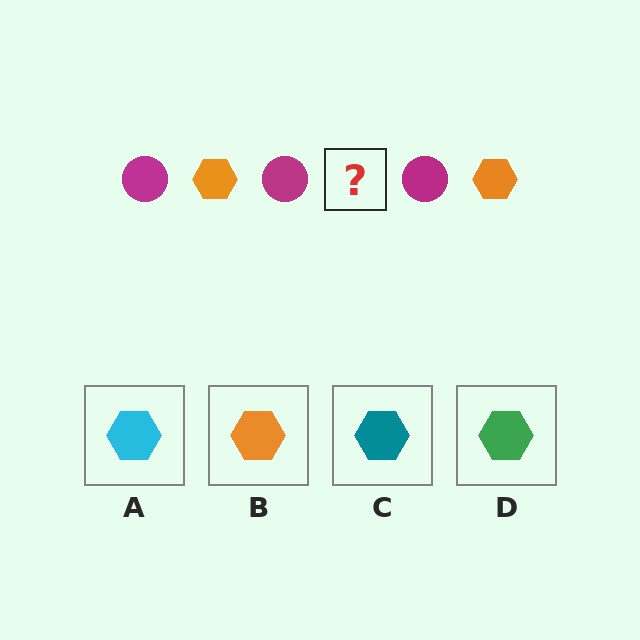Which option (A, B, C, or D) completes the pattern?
B.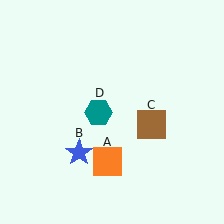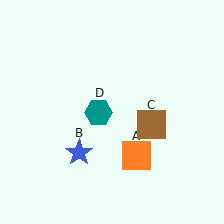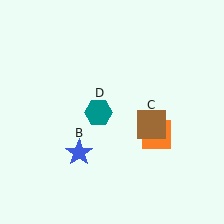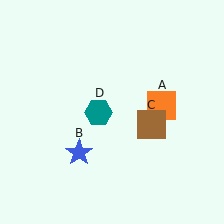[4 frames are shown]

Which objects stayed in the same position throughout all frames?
Blue star (object B) and brown square (object C) and teal hexagon (object D) remained stationary.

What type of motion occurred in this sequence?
The orange square (object A) rotated counterclockwise around the center of the scene.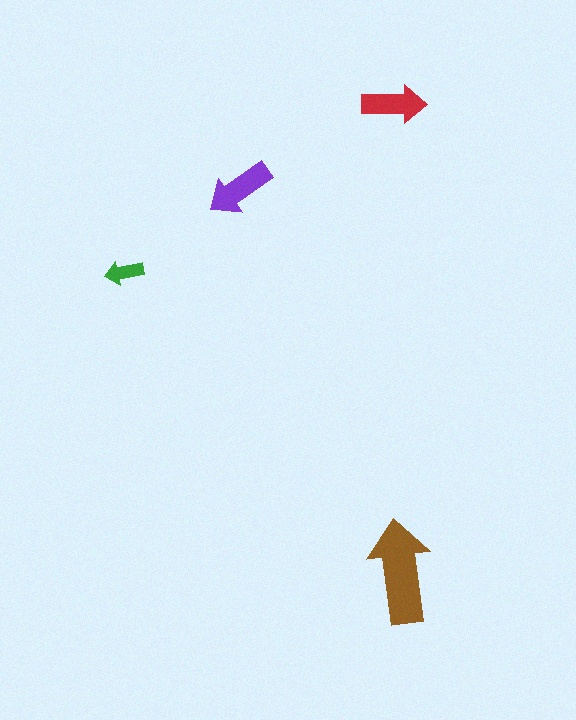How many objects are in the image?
There are 4 objects in the image.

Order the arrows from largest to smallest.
the brown one, the purple one, the red one, the green one.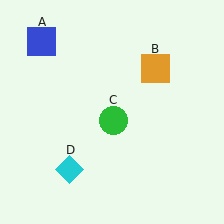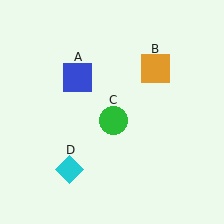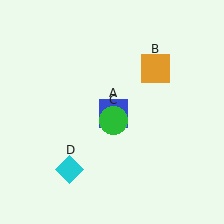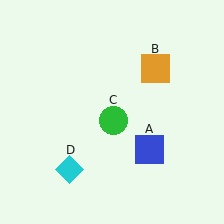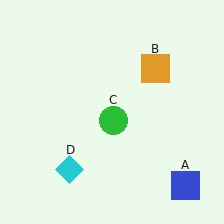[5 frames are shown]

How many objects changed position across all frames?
1 object changed position: blue square (object A).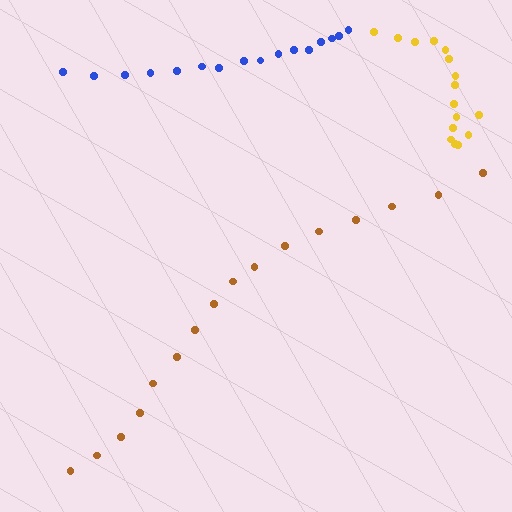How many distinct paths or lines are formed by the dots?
There are 3 distinct paths.